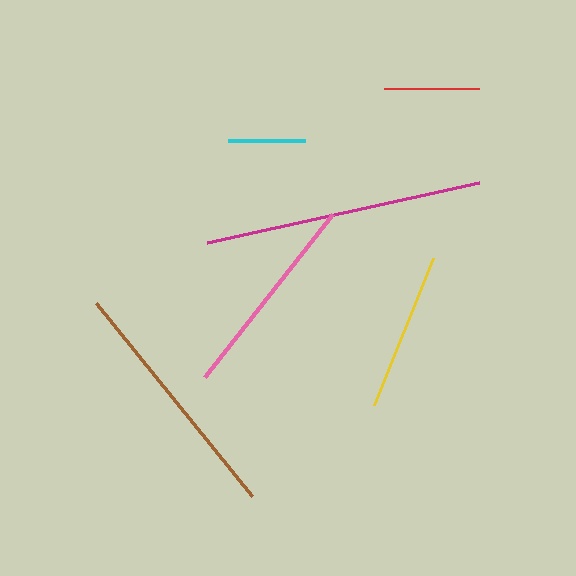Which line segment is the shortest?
The cyan line is the shortest at approximately 77 pixels.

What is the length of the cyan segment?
The cyan segment is approximately 77 pixels long.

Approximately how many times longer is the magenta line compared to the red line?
The magenta line is approximately 2.9 times the length of the red line.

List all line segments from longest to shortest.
From longest to shortest: magenta, brown, pink, yellow, red, cyan.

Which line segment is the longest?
The magenta line is the longest at approximately 279 pixels.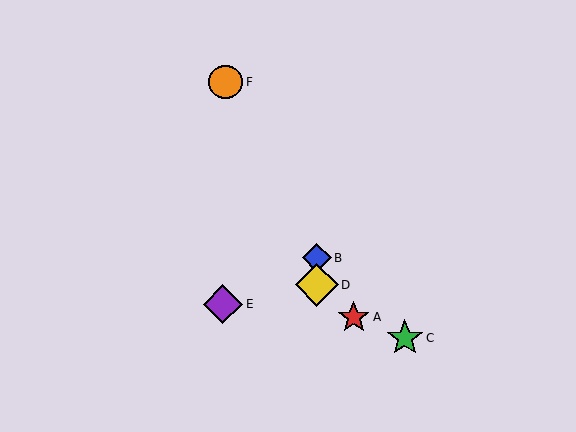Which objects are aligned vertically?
Objects B, D are aligned vertically.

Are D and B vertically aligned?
Yes, both are at x≈317.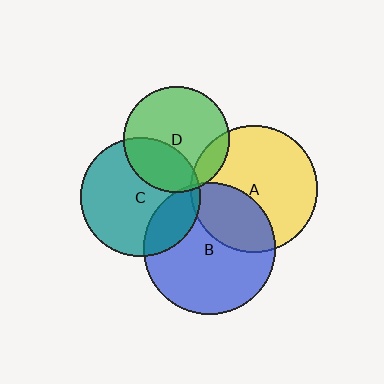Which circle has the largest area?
Circle B (blue).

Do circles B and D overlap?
Yes.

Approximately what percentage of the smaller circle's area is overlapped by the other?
Approximately 5%.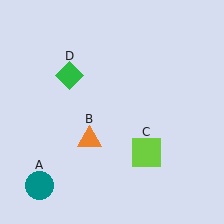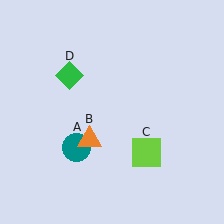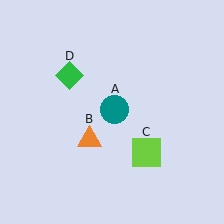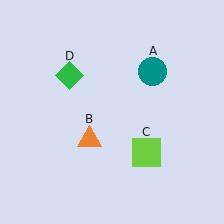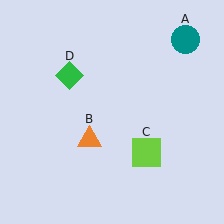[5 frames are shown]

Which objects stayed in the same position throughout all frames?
Orange triangle (object B) and lime square (object C) and green diamond (object D) remained stationary.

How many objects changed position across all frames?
1 object changed position: teal circle (object A).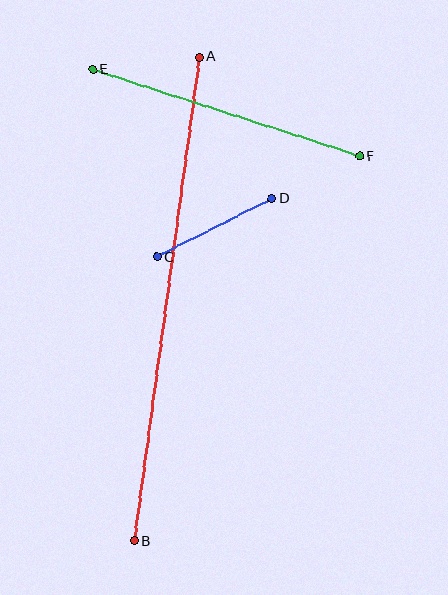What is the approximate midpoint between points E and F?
The midpoint is at approximately (226, 113) pixels.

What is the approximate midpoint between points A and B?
The midpoint is at approximately (167, 299) pixels.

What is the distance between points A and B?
The distance is approximately 488 pixels.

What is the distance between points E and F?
The distance is approximately 281 pixels.